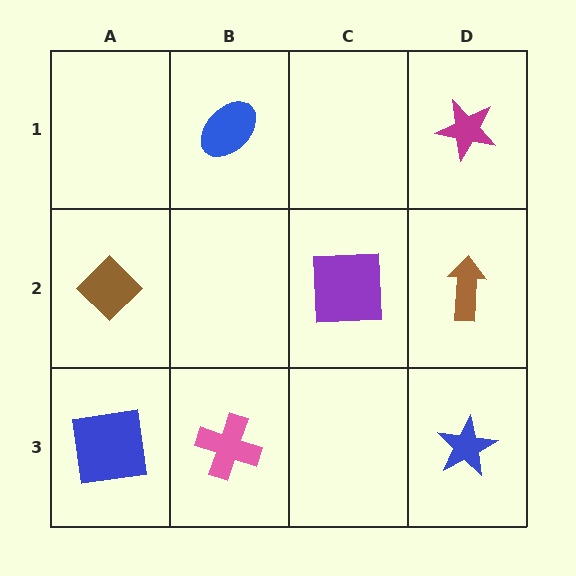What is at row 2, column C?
A purple square.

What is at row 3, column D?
A blue star.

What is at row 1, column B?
A blue ellipse.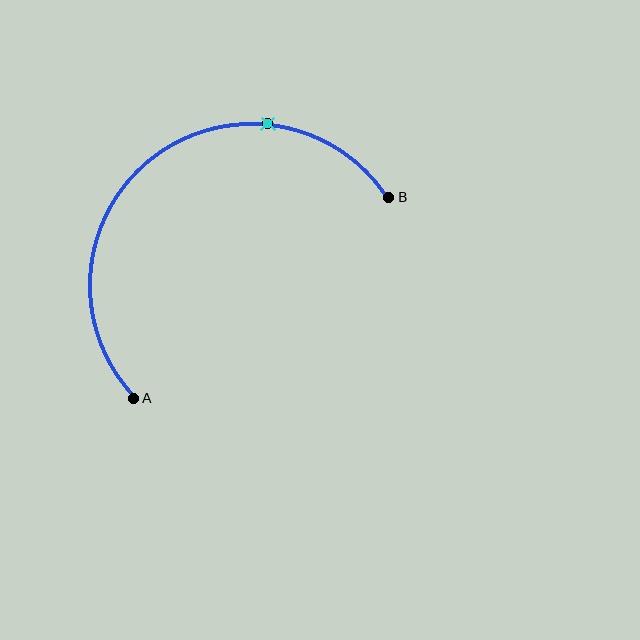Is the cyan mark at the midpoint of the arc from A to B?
No. The cyan mark lies on the arc but is closer to endpoint B. The arc midpoint would be at the point on the curve equidistant along the arc from both A and B.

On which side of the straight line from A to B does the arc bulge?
The arc bulges above and to the left of the straight line connecting A and B.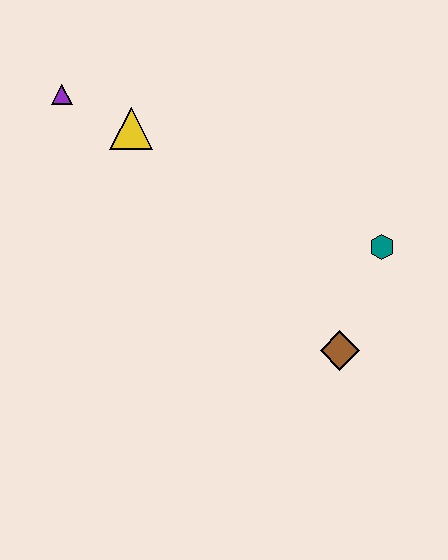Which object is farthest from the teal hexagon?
The purple triangle is farthest from the teal hexagon.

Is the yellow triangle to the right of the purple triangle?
Yes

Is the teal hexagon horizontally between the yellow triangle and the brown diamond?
No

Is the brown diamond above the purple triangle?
No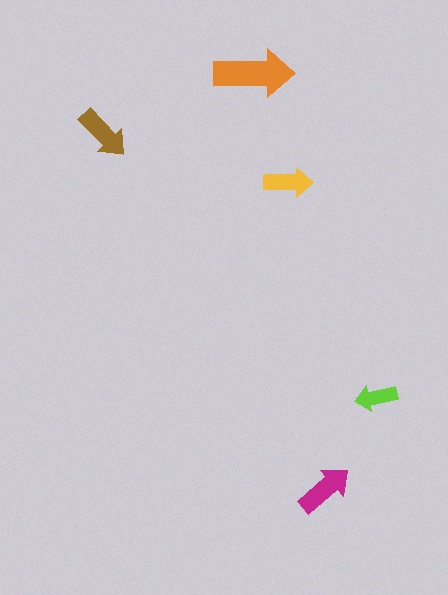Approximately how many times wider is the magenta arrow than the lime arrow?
About 1.5 times wider.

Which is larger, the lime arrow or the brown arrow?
The brown one.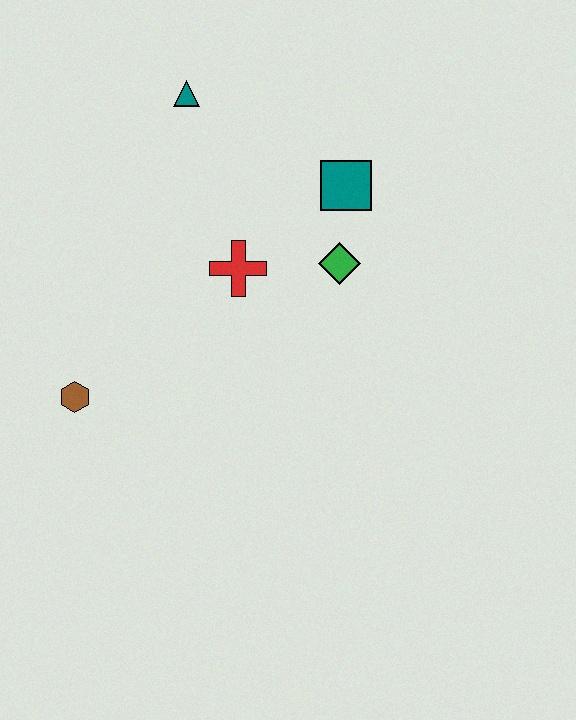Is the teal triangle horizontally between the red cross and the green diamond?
No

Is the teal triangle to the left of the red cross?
Yes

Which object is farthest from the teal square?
The brown hexagon is farthest from the teal square.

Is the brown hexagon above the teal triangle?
No